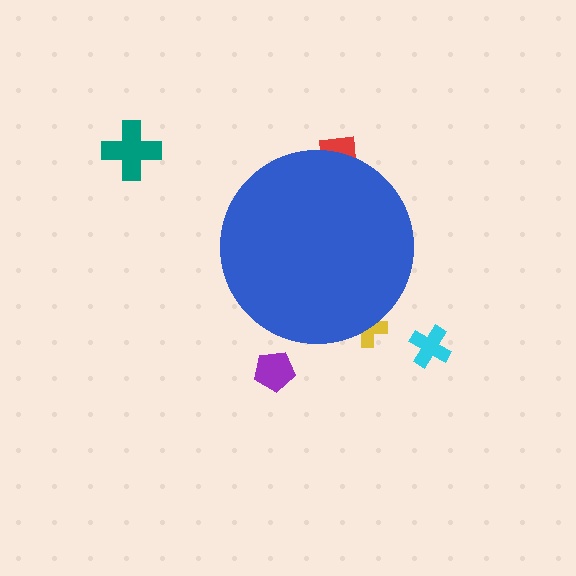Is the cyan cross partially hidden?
No, the cyan cross is fully visible.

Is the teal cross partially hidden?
No, the teal cross is fully visible.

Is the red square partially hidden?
Yes, the red square is partially hidden behind the blue circle.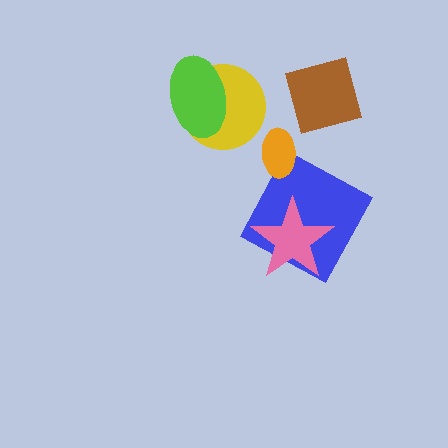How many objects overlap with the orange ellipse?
0 objects overlap with the orange ellipse.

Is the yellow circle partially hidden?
Yes, it is partially covered by another shape.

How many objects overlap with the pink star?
1 object overlaps with the pink star.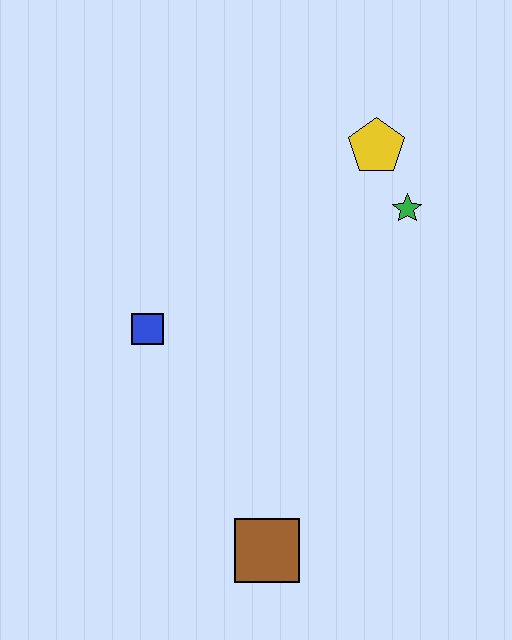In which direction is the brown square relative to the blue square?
The brown square is below the blue square.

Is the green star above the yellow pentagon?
No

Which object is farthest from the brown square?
The yellow pentagon is farthest from the brown square.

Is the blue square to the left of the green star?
Yes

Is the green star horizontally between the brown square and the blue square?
No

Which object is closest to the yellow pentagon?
The green star is closest to the yellow pentagon.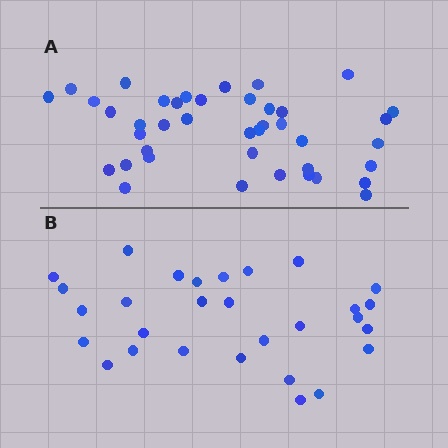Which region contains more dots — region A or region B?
Region A (the top region) has more dots.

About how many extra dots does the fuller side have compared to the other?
Region A has roughly 12 or so more dots than region B.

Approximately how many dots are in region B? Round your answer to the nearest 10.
About 30 dots. (The exact count is 29, which rounds to 30.)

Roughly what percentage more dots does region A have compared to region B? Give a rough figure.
About 40% more.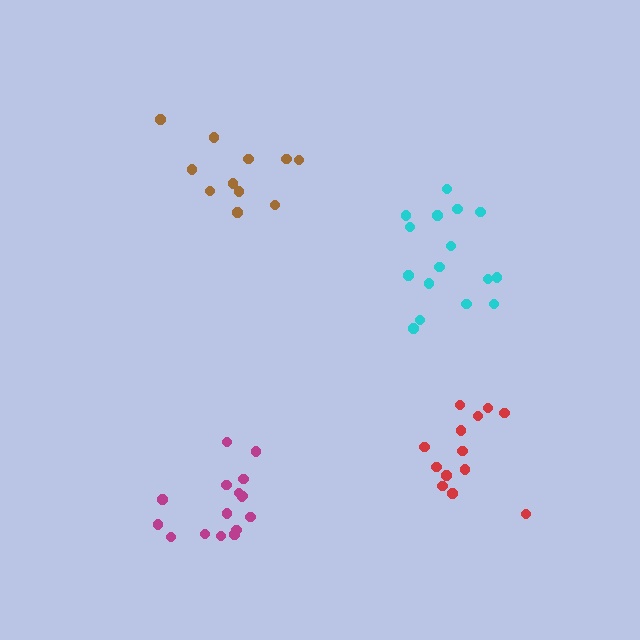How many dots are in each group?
Group 1: 16 dots, Group 2: 11 dots, Group 3: 13 dots, Group 4: 16 dots (56 total).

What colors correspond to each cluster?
The clusters are colored: cyan, brown, red, magenta.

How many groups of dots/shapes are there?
There are 4 groups.